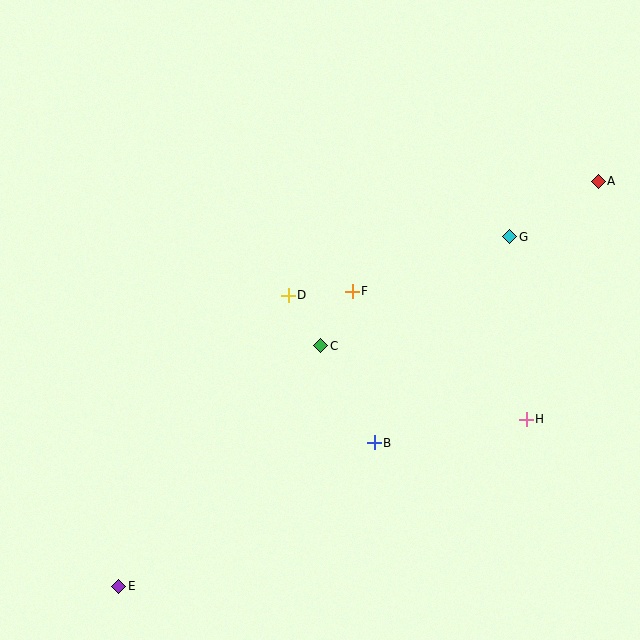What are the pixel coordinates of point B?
Point B is at (374, 443).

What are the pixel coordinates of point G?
Point G is at (510, 237).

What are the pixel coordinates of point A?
Point A is at (598, 181).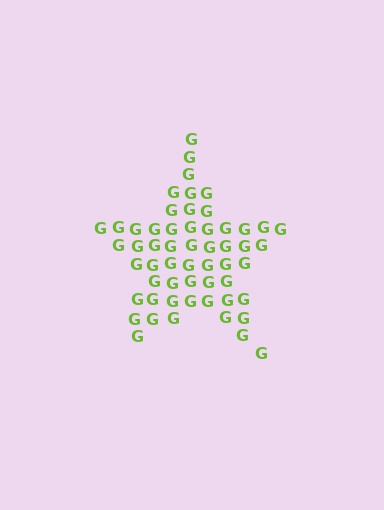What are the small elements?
The small elements are letter G's.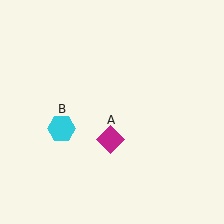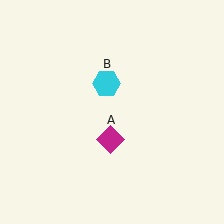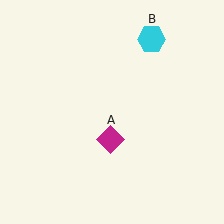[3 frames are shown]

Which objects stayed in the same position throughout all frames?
Magenta diamond (object A) remained stationary.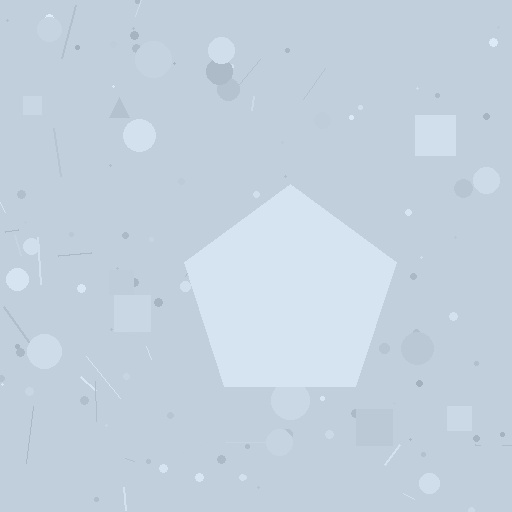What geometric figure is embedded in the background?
A pentagon is embedded in the background.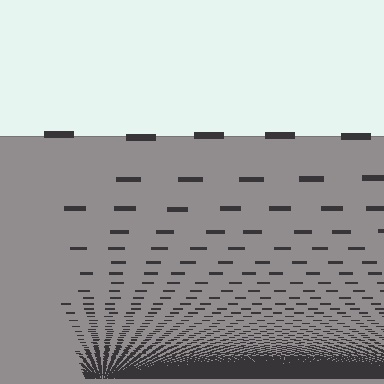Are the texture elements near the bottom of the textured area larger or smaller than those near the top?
Smaller. The gradient is inverted — elements near the bottom are smaller and denser.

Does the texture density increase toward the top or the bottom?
Density increases toward the bottom.